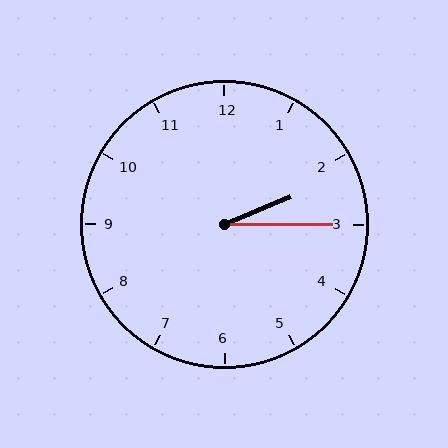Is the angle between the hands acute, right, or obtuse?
It is acute.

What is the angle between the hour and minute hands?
Approximately 22 degrees.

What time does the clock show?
2:15.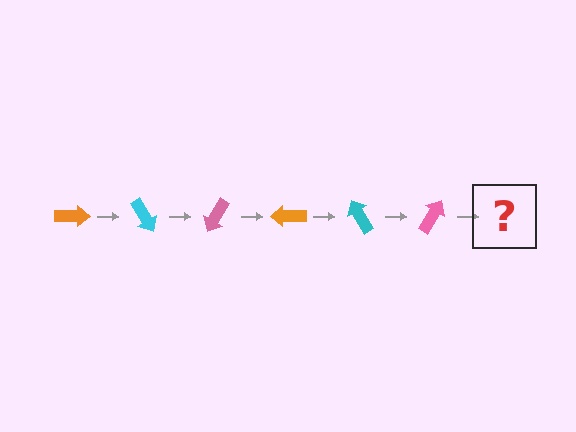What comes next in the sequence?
The next element should be an orange arrow, rotated 360 degrees from the start.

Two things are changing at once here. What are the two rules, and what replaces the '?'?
The two rules are that it rotates 60 degrees each step and the color cycles through orange, cyan, and pink. The '?' should be an orange arrow, rotated 360 degrees from the start.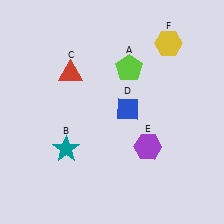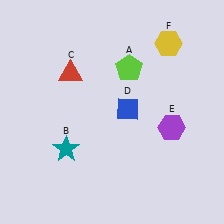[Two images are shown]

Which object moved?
The purple hexagon (E) moved right.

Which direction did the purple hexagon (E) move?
The purple hexagon (E) moved right.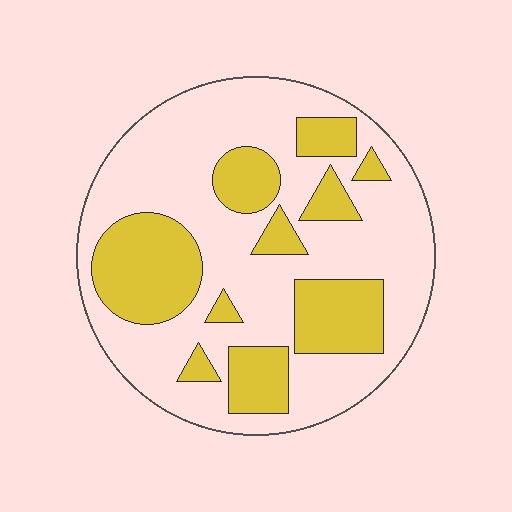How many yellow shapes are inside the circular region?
10.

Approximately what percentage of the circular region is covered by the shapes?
Approximately 30%.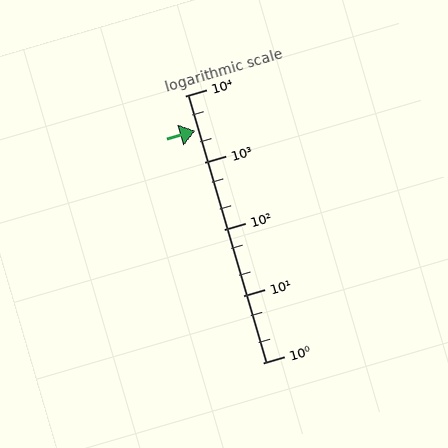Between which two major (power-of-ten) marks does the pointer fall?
The pointer is between 1000 and 10000.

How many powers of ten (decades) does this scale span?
The scale spans 4 decades, from 1 to 10000.